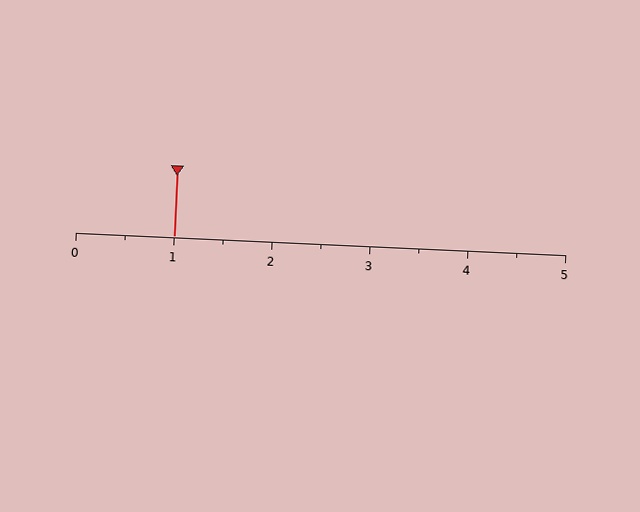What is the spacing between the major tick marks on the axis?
The major ticks are spaced 1 apart.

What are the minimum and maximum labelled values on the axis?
The axis runs from 0 to 5.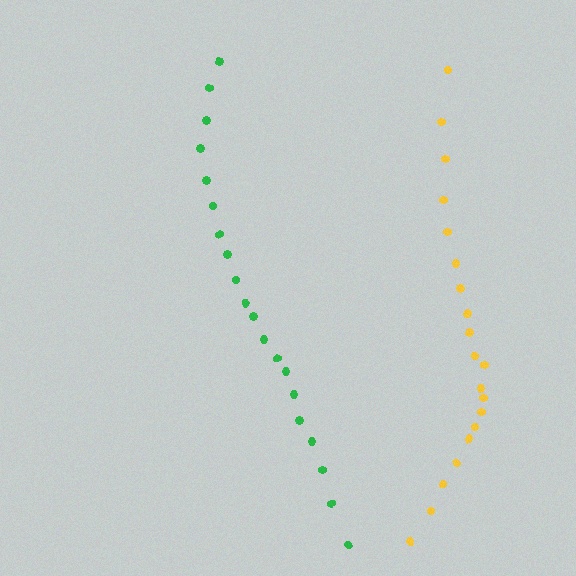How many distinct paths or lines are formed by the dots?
There are 2 distinct paths.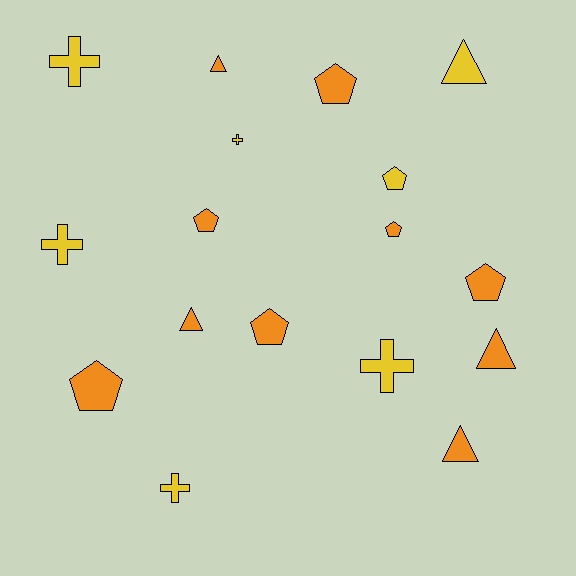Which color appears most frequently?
Orange, with 10 objects.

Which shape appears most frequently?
Pentagon, with 7 objects.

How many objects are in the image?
There are 17 objects.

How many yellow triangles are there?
There is 1 yellow triangle.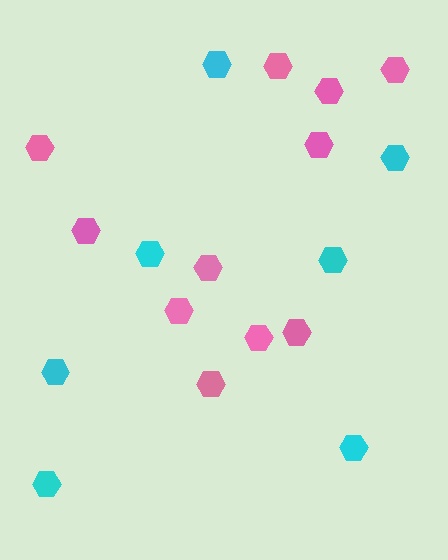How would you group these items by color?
There are 2 groups: one group of pink hexagons (11) and one group of cyan hexagons (7).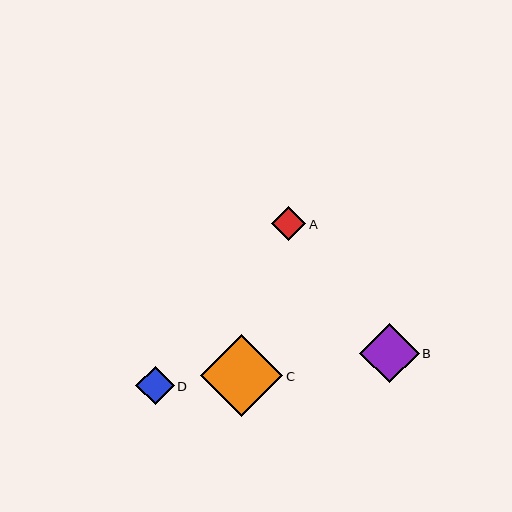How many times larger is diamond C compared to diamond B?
Diamond C is approximately 1.4 times the size of diamond B.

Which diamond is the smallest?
Diamond A is the smallest with a size of approximately 34 pixels.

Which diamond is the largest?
Diamond C is the largest with a size of approximately 82 pixels.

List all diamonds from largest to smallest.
From largest to smallest: C, B, D, A.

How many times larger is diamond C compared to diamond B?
Diamond C is approximately 1.4 times the size of diamond B.